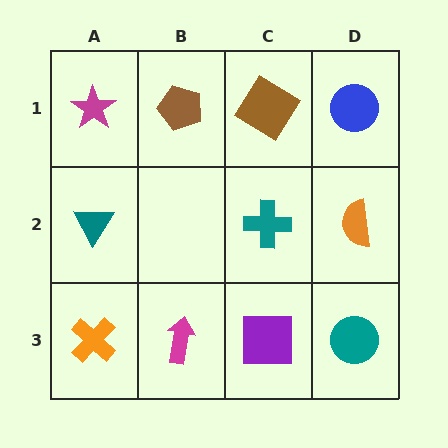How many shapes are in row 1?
4 shapes.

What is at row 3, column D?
A teal circle.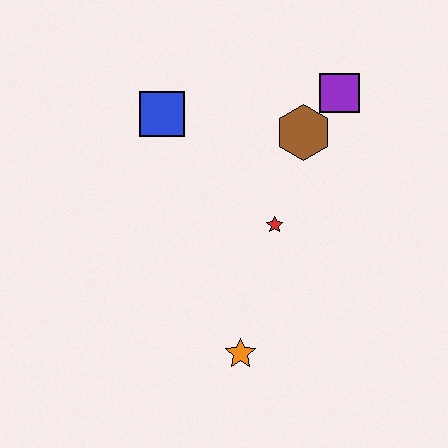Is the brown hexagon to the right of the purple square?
No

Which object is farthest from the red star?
The blue square is farthest from the red star.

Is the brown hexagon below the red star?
No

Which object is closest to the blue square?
The brown hexagon is closest to the blue square.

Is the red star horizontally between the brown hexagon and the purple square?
No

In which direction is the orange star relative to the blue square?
The orange star is below the blue square.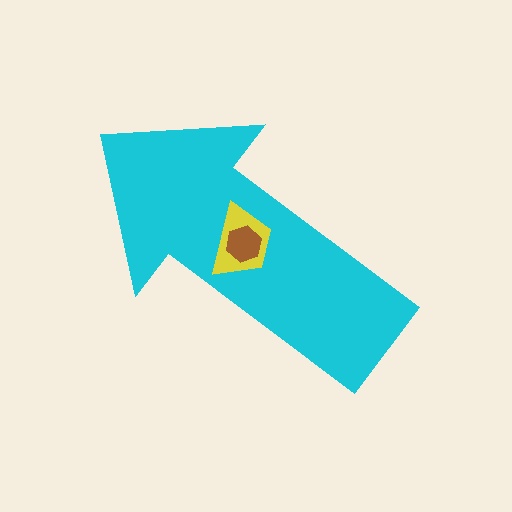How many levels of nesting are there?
3.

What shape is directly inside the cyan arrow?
The yellow trapezoid.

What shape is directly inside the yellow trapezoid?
The brown hexagon.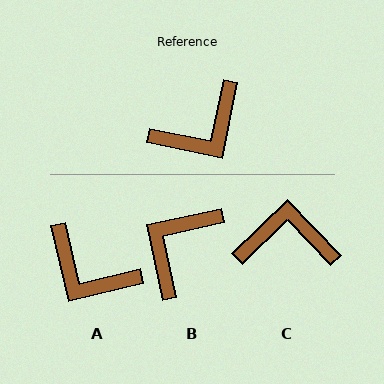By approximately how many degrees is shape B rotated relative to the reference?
Approximately 156 degrees clockwise.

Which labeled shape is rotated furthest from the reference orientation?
B, about 156 degrees away.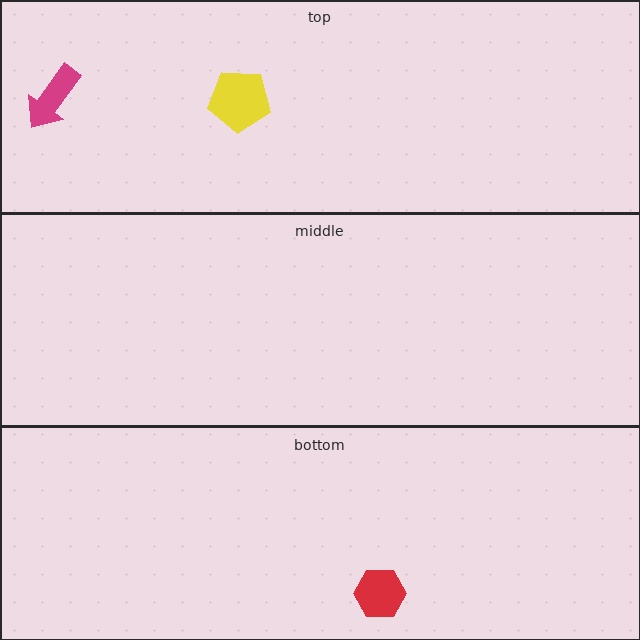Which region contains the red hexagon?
The bottom region.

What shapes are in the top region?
The yellow pentagon, the magenta arrow.